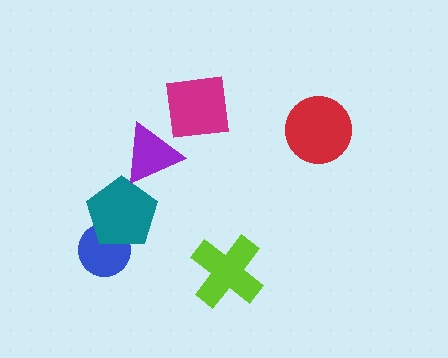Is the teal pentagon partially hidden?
Yes, it is partially covered by another shape.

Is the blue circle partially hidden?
Yes, it is partially covered by another shape.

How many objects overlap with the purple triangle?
1 object overlaps with the purple triangle.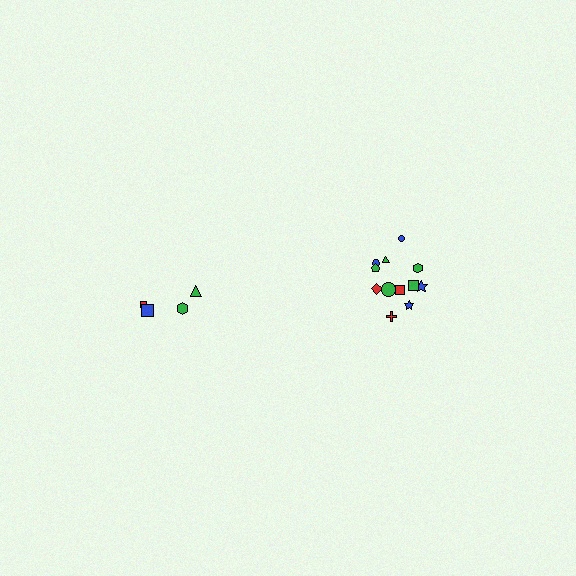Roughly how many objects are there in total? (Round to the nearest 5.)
Roughly 15 objects in total.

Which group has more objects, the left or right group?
The right group.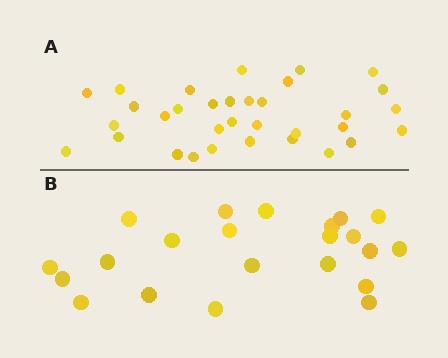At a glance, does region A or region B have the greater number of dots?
Region A (the top region) has more dots.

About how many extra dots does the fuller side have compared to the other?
Region A has roughly 12 or so more dots than region B.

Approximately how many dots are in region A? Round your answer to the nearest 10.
About 30 dots. (The exact count is 33, which rounds to 30.)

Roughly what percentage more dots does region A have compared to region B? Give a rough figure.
About 50% more.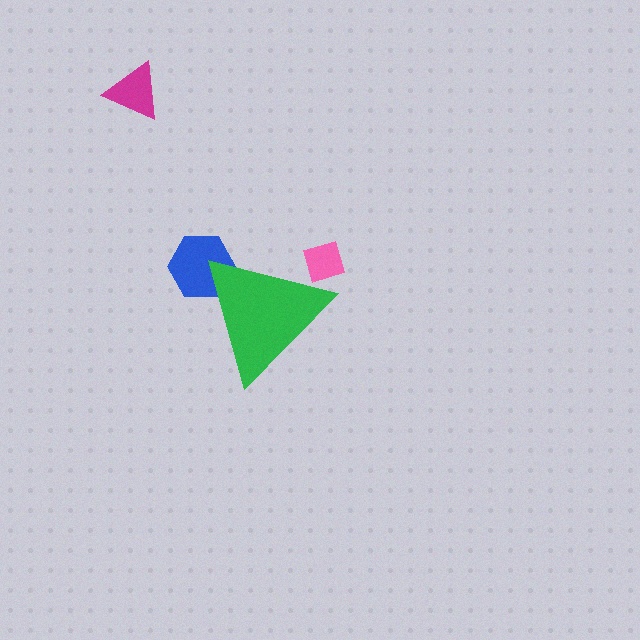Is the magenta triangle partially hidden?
No, the magenta triangle is fully visible.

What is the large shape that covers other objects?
A green triangle.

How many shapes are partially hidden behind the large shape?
2 shapes are partially hidden.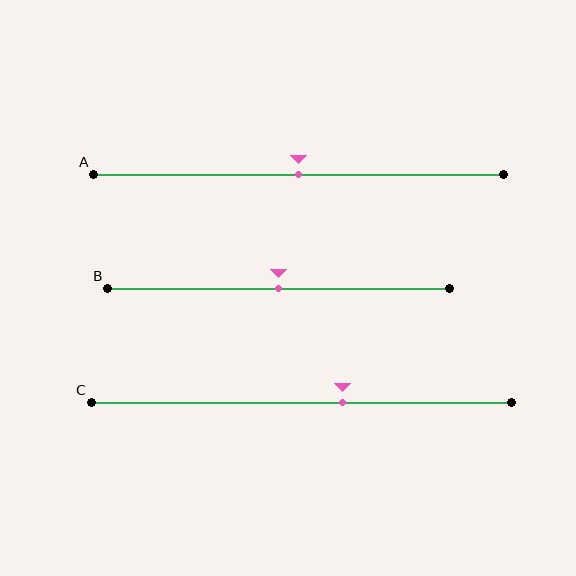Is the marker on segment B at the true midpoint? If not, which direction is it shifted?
Yes, the marker on segment B is at the true midpoint.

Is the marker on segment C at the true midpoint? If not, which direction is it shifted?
No, the marker on segment C is shifted to the right by about 10% of the segment length.